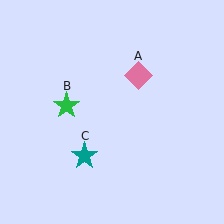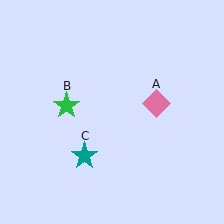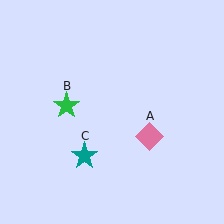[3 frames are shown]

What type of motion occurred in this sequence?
The pink diamond (object A) rotated clockwise around the center of the scene.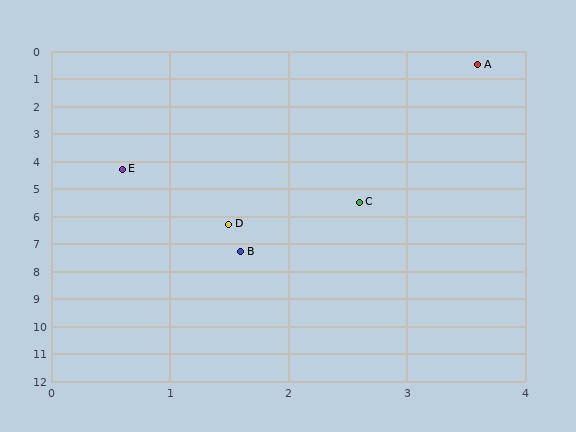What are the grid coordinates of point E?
Point E is at approximately (0.6, 4.3).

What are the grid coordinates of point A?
Point A is at approximately (3.6, 0.5).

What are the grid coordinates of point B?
Point B is at approximately (1.6, 7.3).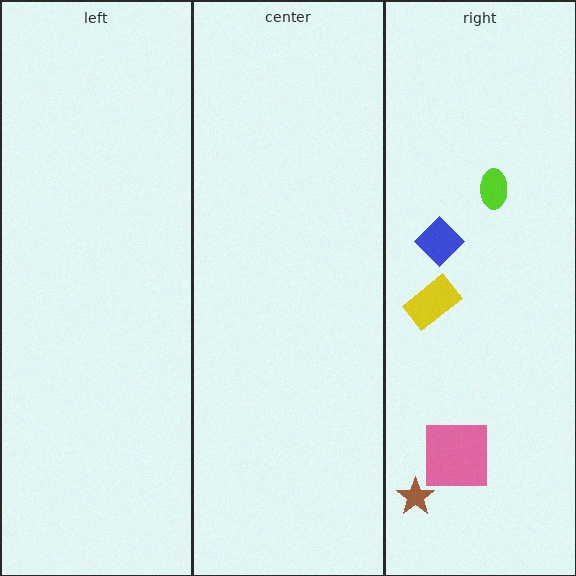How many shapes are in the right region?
5.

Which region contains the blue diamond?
The right region.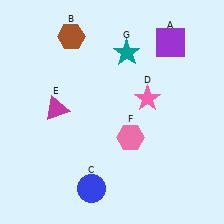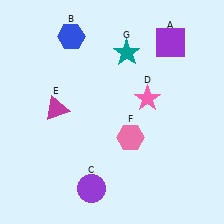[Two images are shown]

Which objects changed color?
B changed from brown to blue. C changed from blue to purple.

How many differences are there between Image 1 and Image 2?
There are 2 differences between the two images.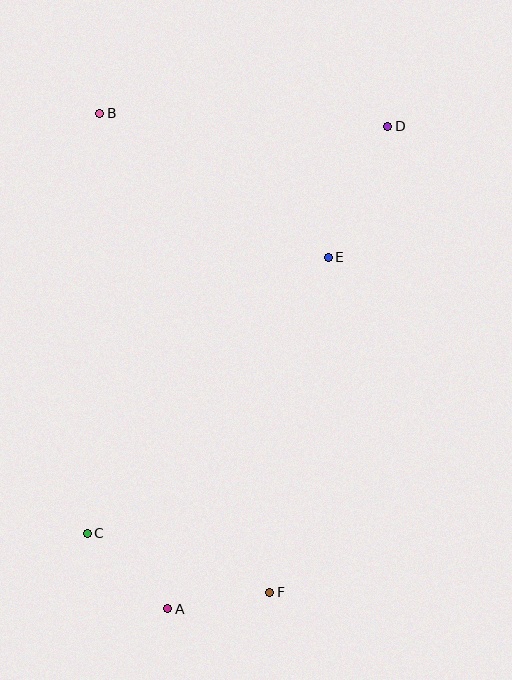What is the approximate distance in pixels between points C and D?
The distance between C and D is approximately 506 pixels.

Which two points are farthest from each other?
Points A and D are farthest from each other.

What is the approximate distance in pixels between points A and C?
The distance between A and C is approximately 110 pixels.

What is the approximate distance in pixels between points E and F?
The distance between E and F is approximately 340 pixels.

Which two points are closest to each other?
Points A and F are closest to each other.